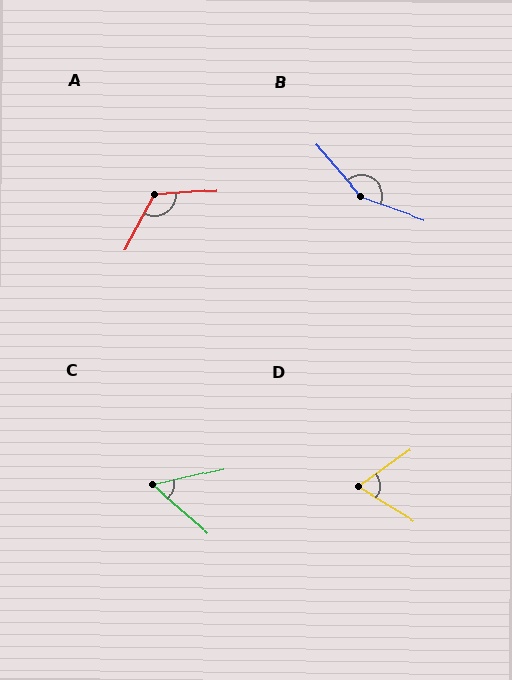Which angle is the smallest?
C, at approximately 54 degrees.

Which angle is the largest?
B, at approximately 151 degrees.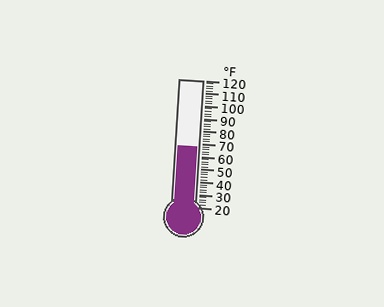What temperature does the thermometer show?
The thermometer shows approximately 68°F.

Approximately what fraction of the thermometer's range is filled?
The thermometer is filled to approximately 50% of its range.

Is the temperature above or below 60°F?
The temperature is above 60°F.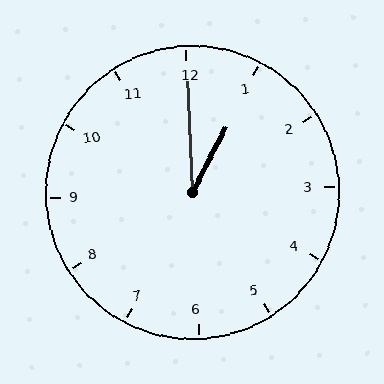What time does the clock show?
1:00.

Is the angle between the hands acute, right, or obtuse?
It is acute.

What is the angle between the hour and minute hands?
Approximately 30 degrees.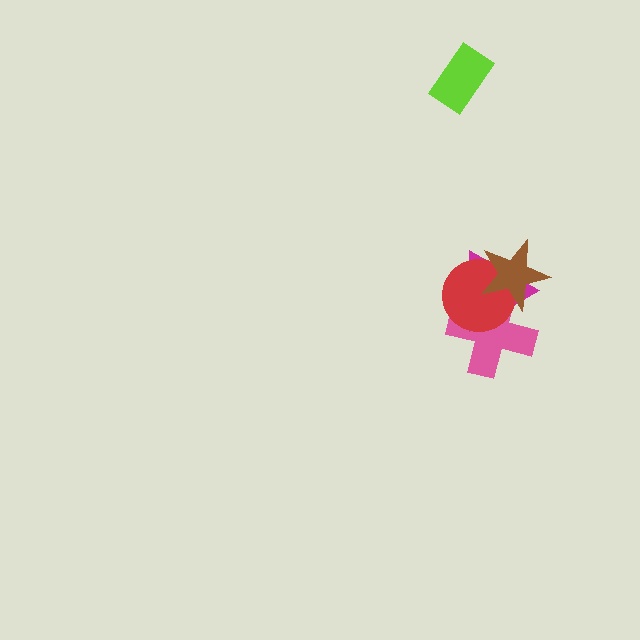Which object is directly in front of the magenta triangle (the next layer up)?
The red circle is directly in front of the magenta triangle.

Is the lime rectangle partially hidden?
No, no other shape covers it.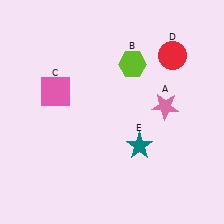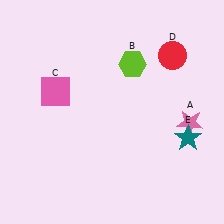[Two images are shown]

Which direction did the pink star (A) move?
The pink star (A) moved right.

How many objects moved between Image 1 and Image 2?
2 objects moved between the two images.